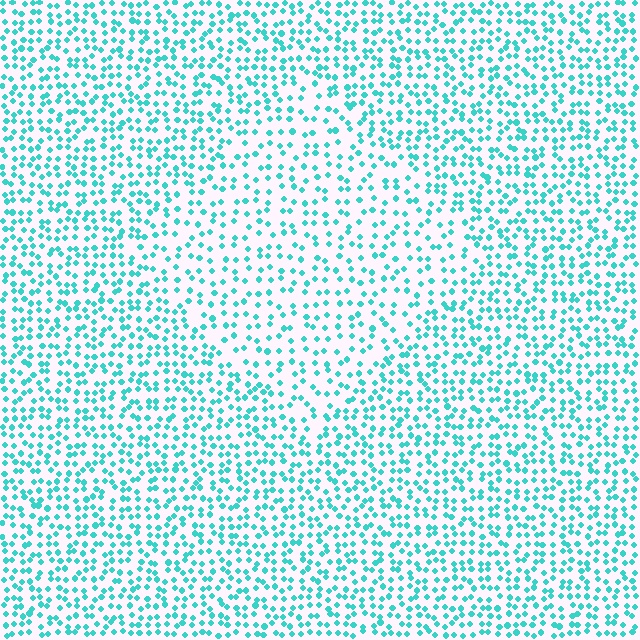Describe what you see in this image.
The image contains small cyan elements arranged at two different densities. A diamond-shaped region is visible where the elements are less densely packed than the surrounding area.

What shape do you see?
I see a diamond.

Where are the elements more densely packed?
The elements are more densely packed outside the diamond boundary.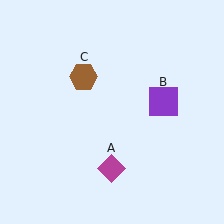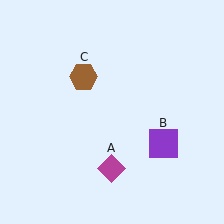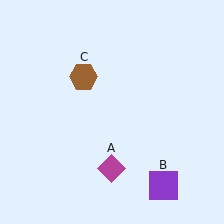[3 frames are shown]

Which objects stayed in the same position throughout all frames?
Magenta diamond (object A) and brown hexagon (object C) remained stationary.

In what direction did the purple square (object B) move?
The purple square (object B) moved down.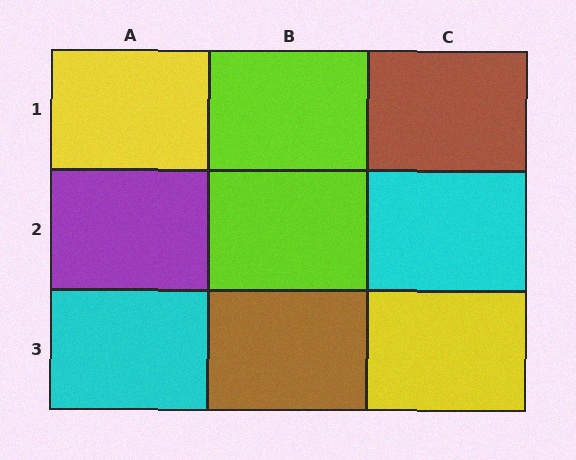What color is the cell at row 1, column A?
Yellow.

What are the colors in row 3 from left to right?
Cyan, brown, yellow.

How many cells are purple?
1 cell is purple.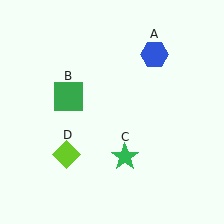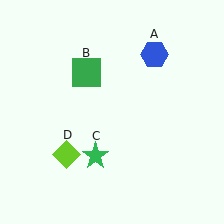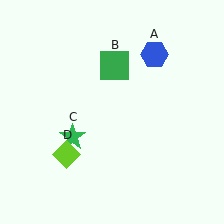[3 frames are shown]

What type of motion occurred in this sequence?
The green square (object B), green star (object C) rotated clockwise around the center of the scene.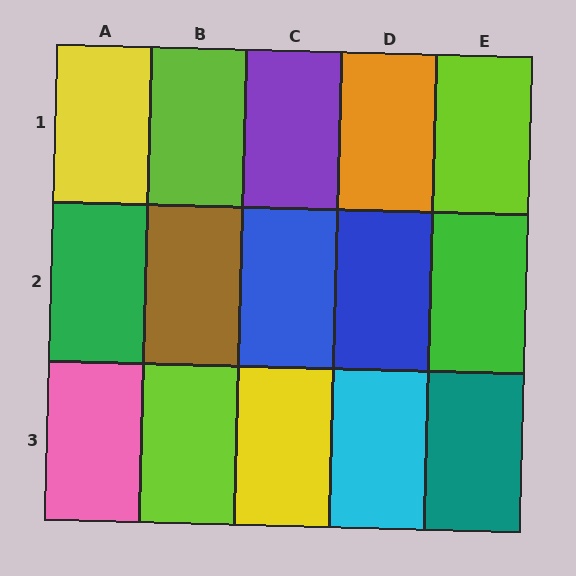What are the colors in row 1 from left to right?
Yellow, lime, purple, orange, lime.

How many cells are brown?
1 cell is brown.